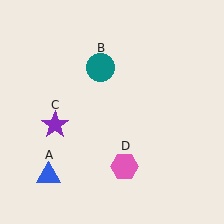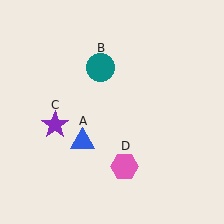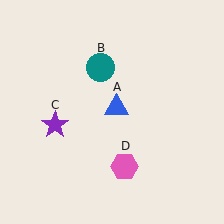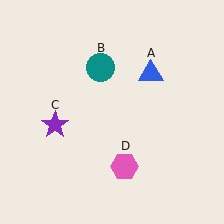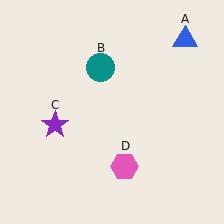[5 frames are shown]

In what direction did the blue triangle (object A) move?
The blue triangle (object A) moved up and to the right.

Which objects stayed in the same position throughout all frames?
Teal circle (object B) and purple star (object C) and pink hexagon (object D) remained stationary.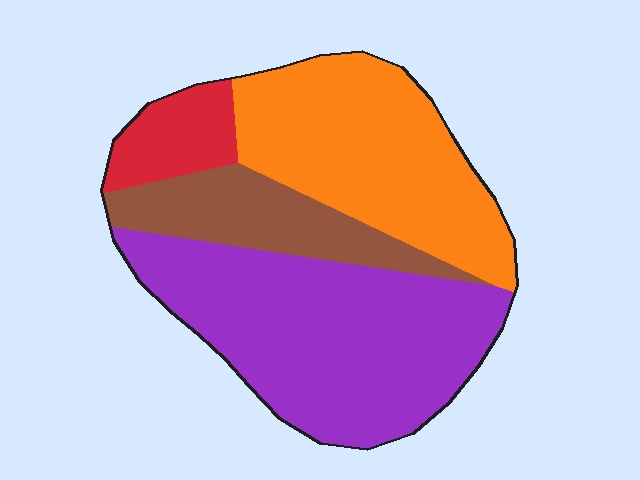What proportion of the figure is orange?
Orange covers around 30% of the figure.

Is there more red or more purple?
Purple.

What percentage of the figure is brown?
Brown covers about 15% of the figure.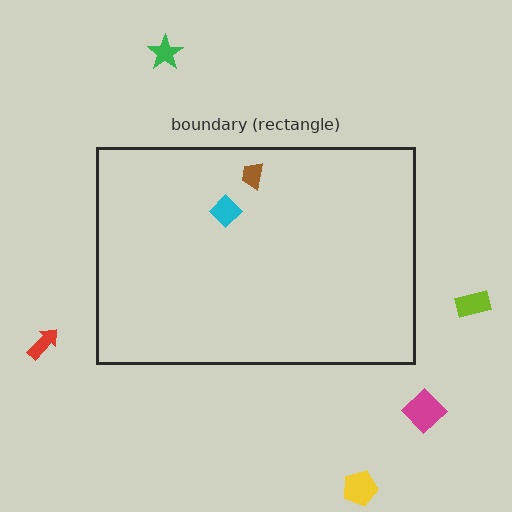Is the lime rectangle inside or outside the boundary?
Outside.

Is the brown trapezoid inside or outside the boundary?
Inside.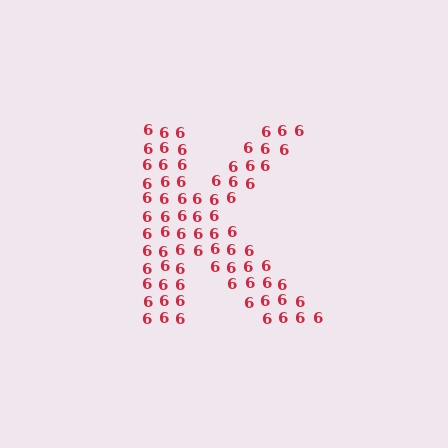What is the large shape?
The large shape is the letter K.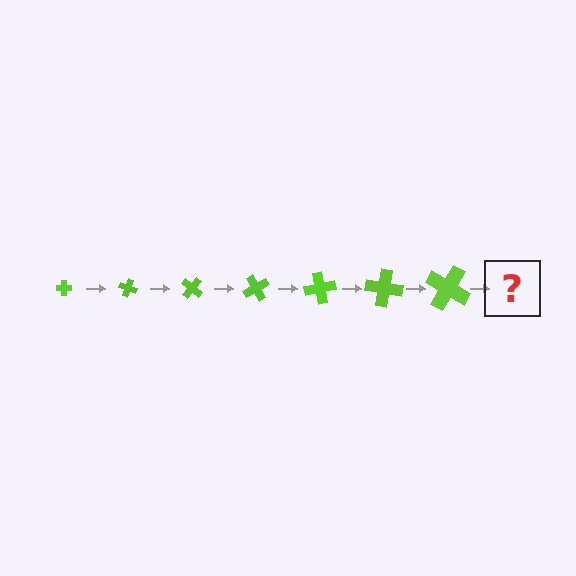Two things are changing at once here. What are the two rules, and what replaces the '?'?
The two rules are that the cross grows larger each step and it rotates 20 degrees each step. The '?' should be a cross, larger than the previous one and rotated 140 degrees from the start.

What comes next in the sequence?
The next element should be a cross, larger than the previous one and rotated 140 degrees from the start.